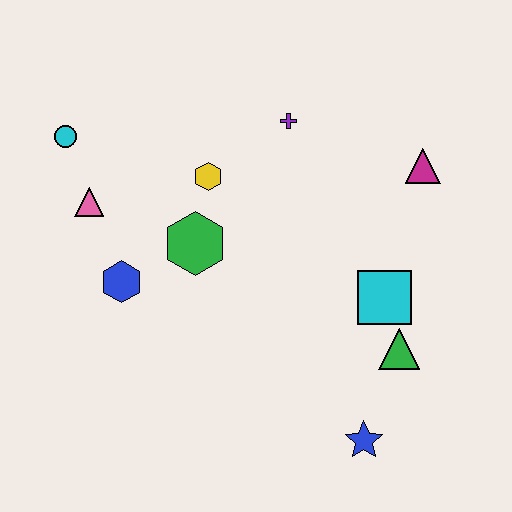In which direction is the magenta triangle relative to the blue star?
The magenta triangle is above the blue star.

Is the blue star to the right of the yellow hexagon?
Yes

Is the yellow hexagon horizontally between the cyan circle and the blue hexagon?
No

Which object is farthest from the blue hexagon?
The magenta triangle is farthest from the blue hexagon.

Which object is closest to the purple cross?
The yellow hexagon is closest to the purple cross.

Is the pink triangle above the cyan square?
Yes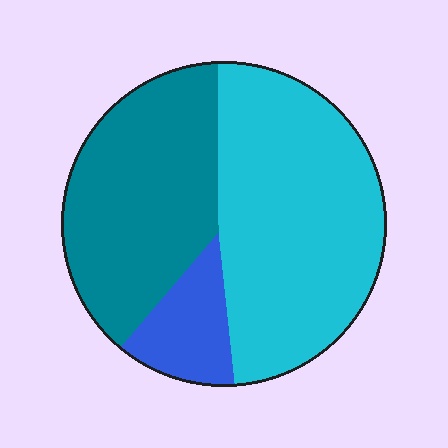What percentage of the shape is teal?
Teal covers 38% of the shape.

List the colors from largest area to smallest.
From largest to smallest: cyan, teal, blue.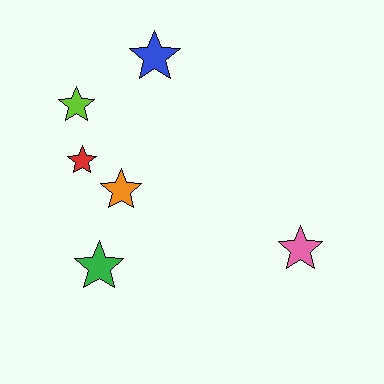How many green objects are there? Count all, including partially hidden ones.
There is 1 green object.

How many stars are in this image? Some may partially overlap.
There are 6 stars.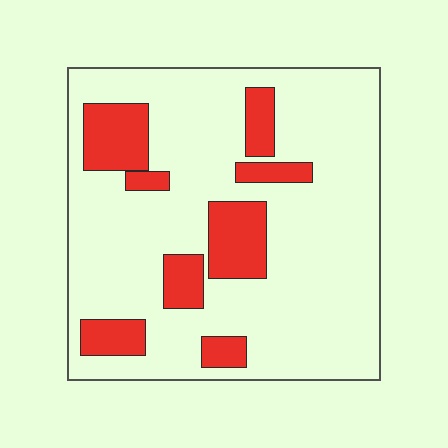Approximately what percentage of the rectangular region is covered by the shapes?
Approximately 20%.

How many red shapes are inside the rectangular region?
8.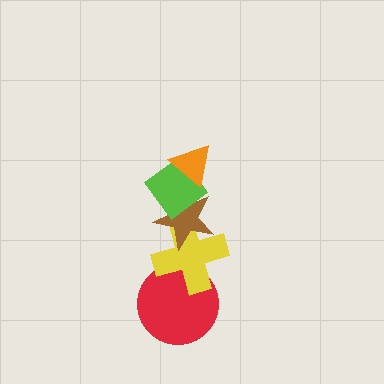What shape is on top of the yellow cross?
The brown star is on top of the yellow cross.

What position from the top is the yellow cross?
The yellow cross is 4th from the top.